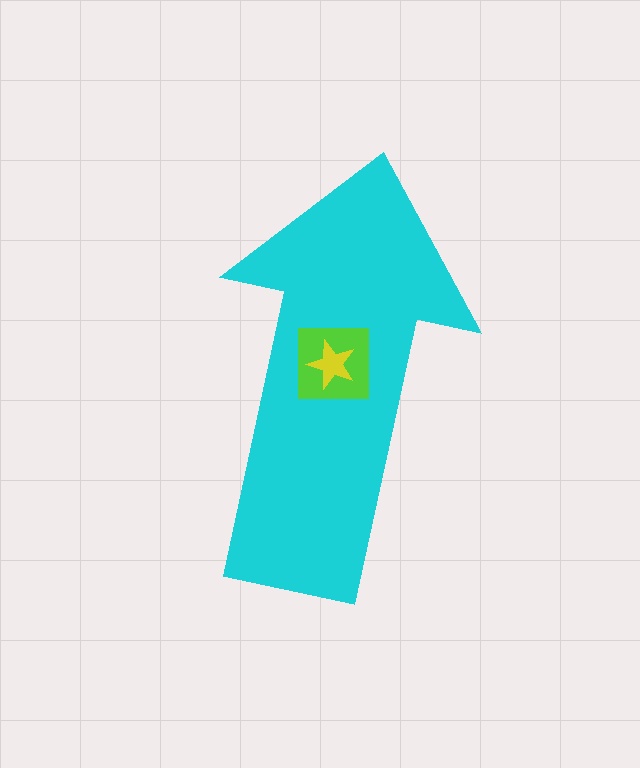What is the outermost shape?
The cyan arrow.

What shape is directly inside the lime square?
The yellow star.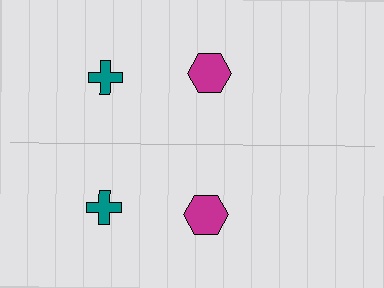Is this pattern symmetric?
Yes, this pattern has bilateral (reflection) symmetry.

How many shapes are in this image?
There are 4 shapes in this image.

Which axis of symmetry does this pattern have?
The pattern has a horizontal axis of symmetry running through the center of the image.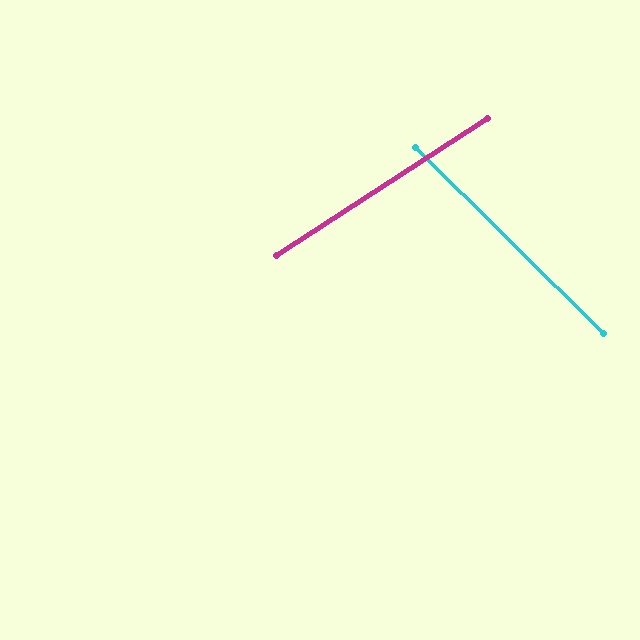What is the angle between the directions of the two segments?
Approximately 78 degrees.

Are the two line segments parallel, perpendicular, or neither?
Neither parallel nor perpendicular — they differ by about 78°.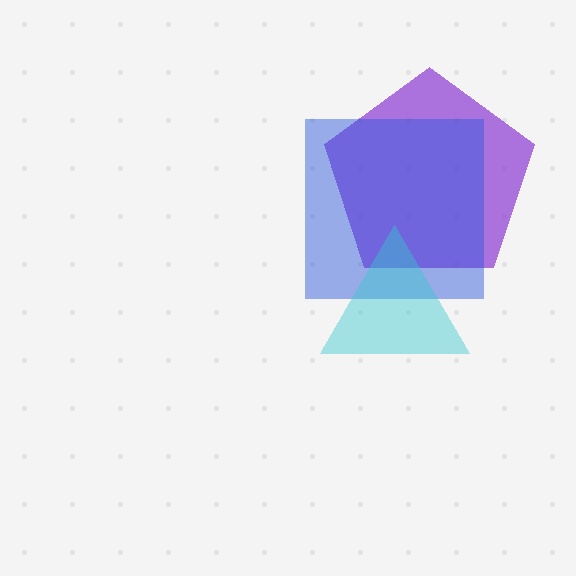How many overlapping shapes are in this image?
There are 3 overlapping shapes in the image.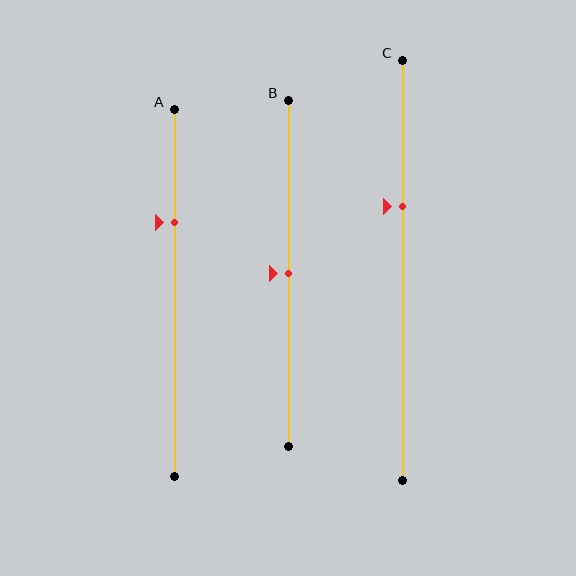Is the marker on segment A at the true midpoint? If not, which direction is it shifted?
No, the marker on segment A is shifted upward by about 19% of the segment length.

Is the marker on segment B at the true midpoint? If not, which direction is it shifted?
Yes, the marker on segment B is at the true midpoint.